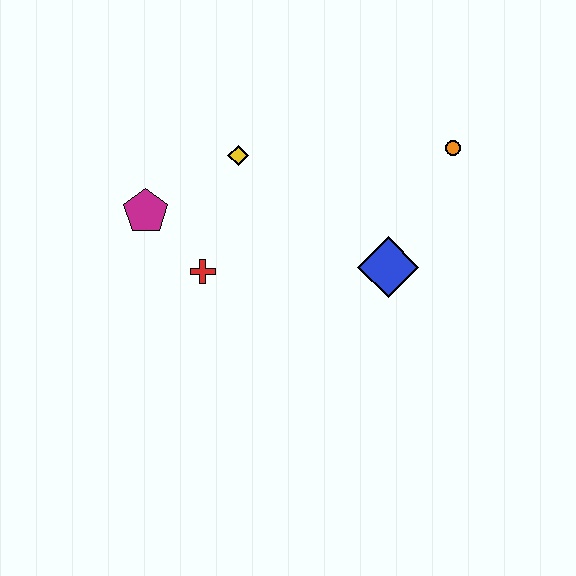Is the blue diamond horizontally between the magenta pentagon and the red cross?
No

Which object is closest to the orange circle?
The blue diamond is closest to the orange circle.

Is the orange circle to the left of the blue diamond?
No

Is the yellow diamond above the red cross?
Yes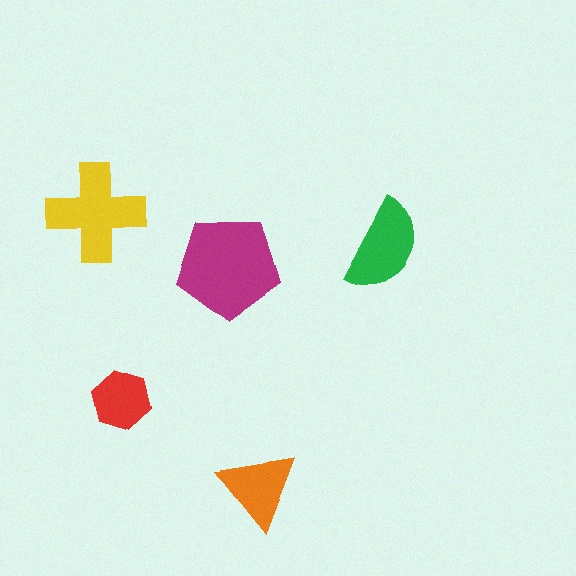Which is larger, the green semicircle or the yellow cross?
The yellow cross.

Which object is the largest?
The magenta pentagon.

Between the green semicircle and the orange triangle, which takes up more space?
The green semicircle.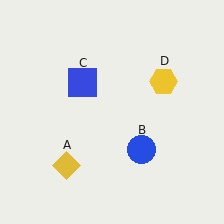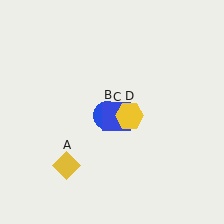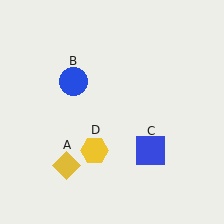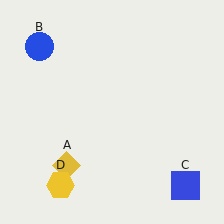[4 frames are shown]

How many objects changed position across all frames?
3 objects changed position: blue circle (object B), blue square (object C), yellow hexagon (object D).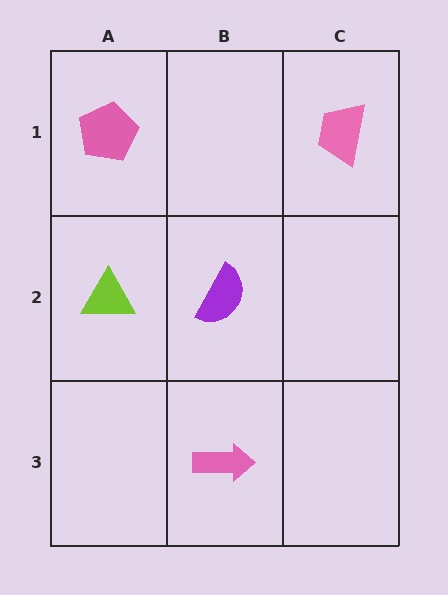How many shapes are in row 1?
2 shapes.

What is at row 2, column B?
A purple semicircle.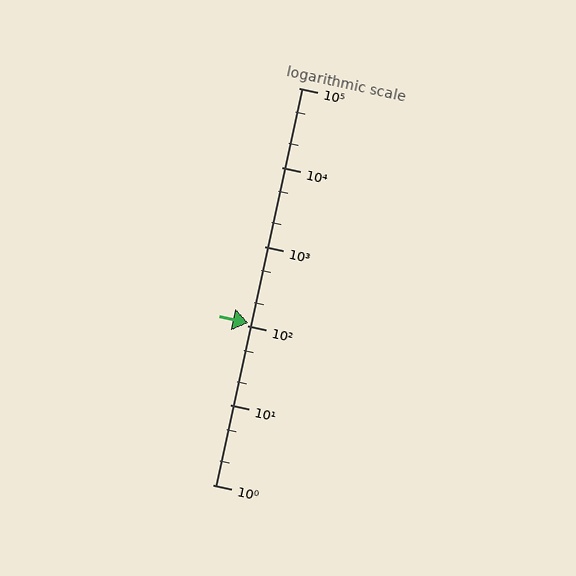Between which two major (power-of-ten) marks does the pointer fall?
The pointer is between 100 and 1000.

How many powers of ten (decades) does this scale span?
The scale spans 5 decades, from 1 to 100000.